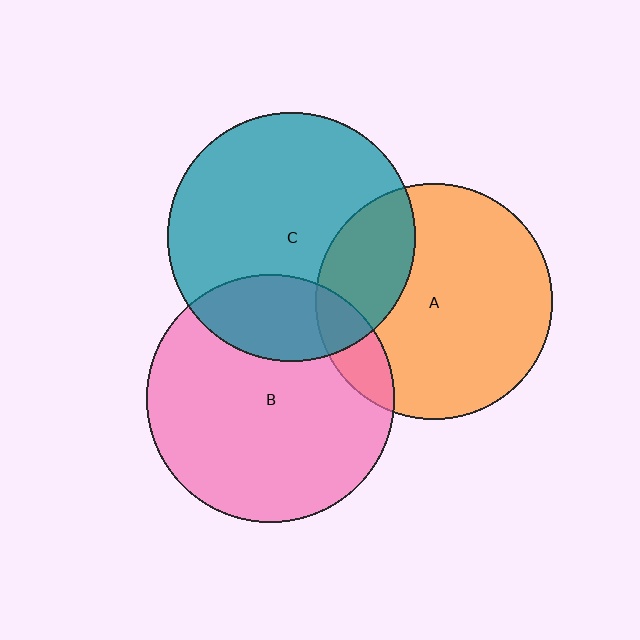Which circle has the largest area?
Circle C (teal).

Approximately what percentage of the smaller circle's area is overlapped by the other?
Approximately 25%.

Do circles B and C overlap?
Yes.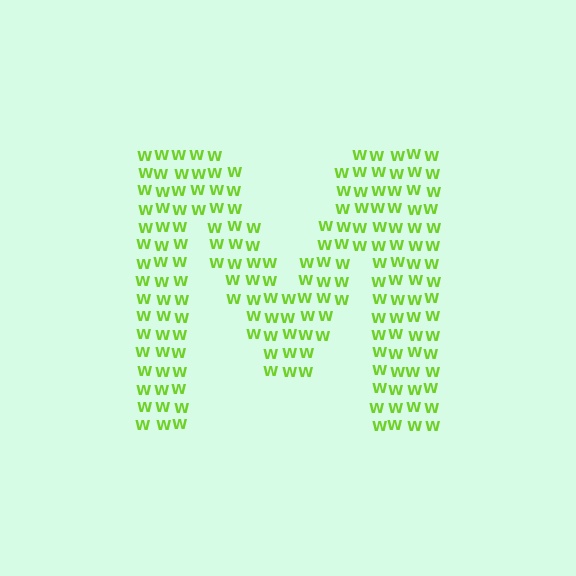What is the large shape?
The large shape is the letter M.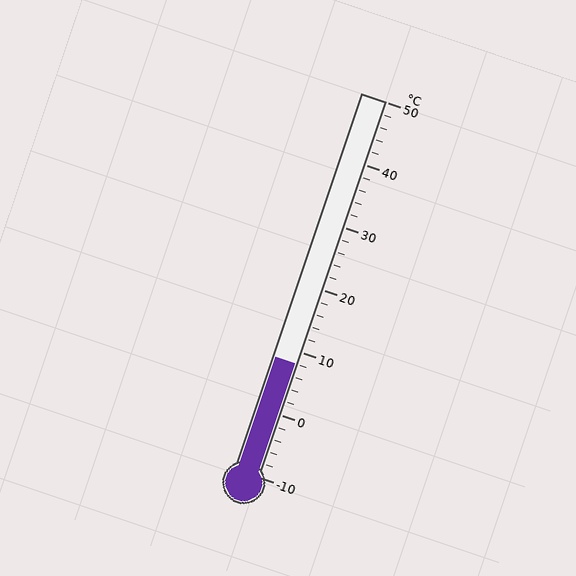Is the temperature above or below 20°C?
The temperature is below 20°C.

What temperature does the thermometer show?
The thermometer shows approximately 8°C.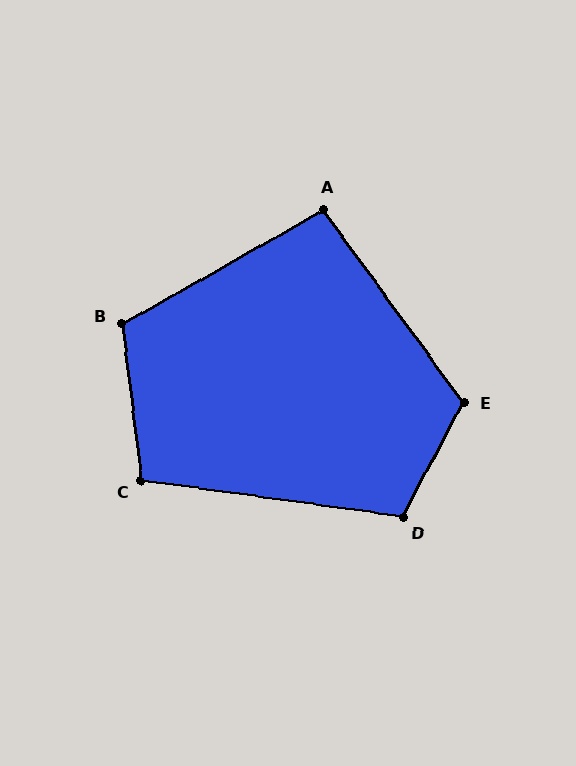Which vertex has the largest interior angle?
E, at approximately 116 degrees.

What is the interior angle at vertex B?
Approximately 112 degrees (obtuse).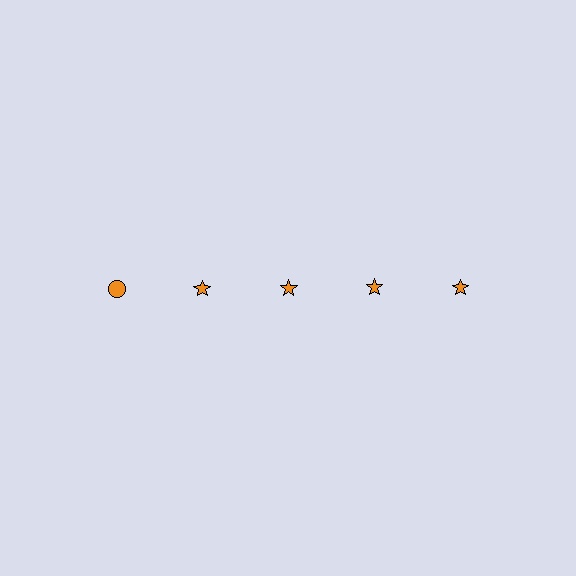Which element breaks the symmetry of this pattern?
The orange circle in the top row, leftmost column breaks the symmetry. All other shapes are orange stars.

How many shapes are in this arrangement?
There are 5 shapes arranged in a grid pattern.